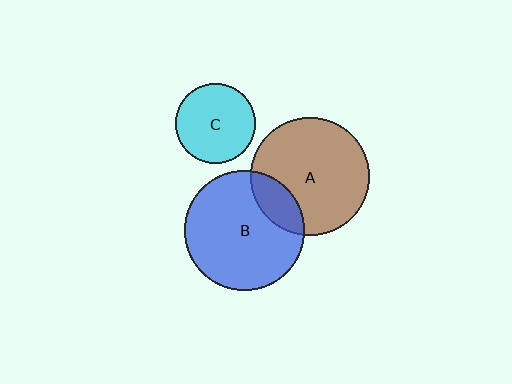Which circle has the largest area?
Circle B (blue).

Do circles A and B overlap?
Yes.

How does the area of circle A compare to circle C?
Approximately 2.2 times.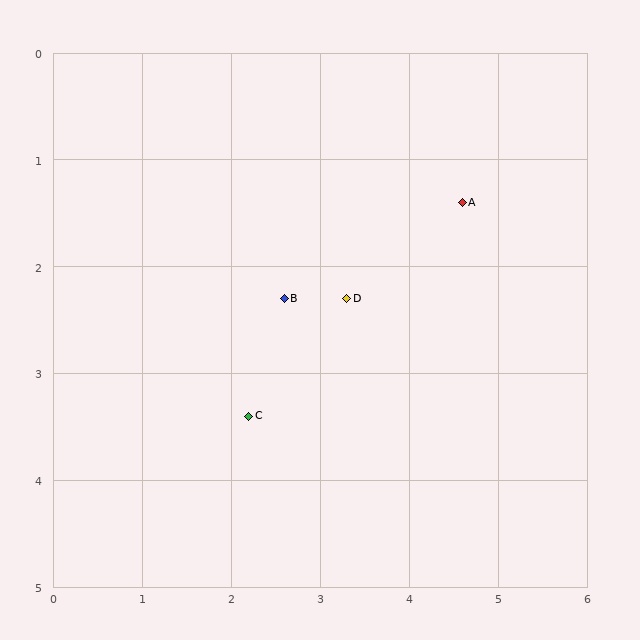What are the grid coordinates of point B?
Point B is at approximately (2.6, 2.3).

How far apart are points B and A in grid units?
Points B and A are about 2.2 grid units apart.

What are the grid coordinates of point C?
Point C is at approximately (2.2, 3.4).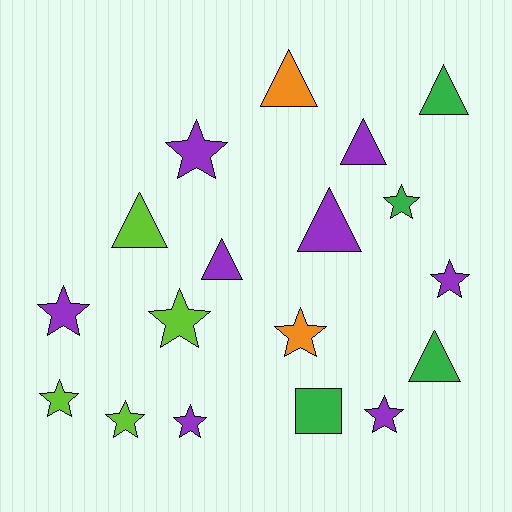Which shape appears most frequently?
Star, with 10 objects.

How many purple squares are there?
There are no purple squares.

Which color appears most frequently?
Purple, with 8 objects.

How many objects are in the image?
There are 18 objects.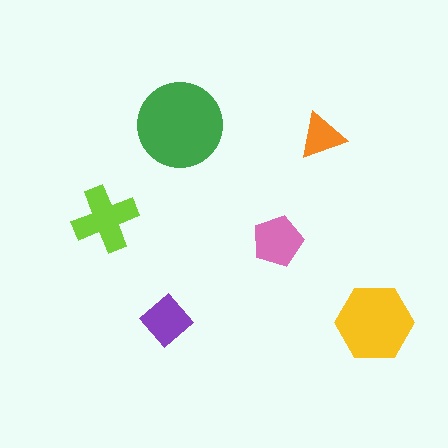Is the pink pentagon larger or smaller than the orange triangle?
Larger.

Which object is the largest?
The green circle.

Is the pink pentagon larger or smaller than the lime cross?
Smaller.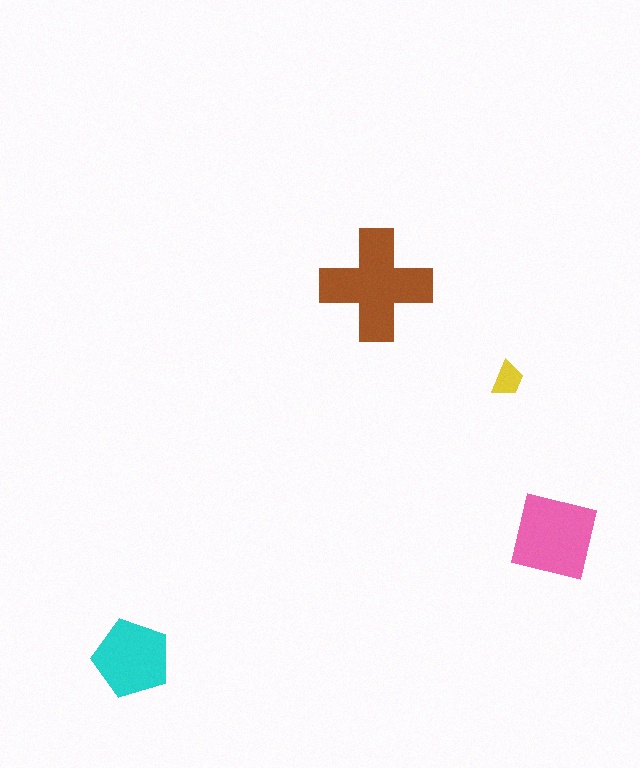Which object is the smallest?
The yellow trapezoid.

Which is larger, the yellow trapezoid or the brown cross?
The brown cross.